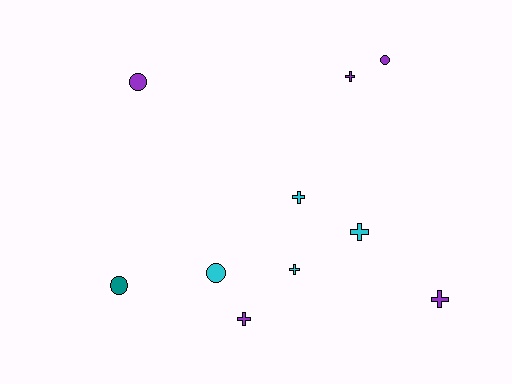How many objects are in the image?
There are 10 objects.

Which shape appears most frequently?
Cross, with 6 objects.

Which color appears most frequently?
Purple, with 5 objects.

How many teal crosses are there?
There are no teal crosses.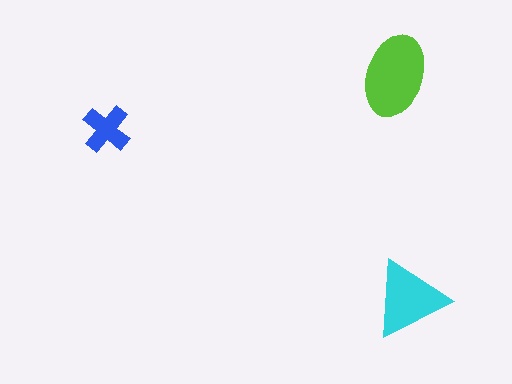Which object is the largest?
The lime ellipse.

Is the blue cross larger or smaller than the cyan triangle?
Smaller.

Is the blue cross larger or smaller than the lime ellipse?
Smaller.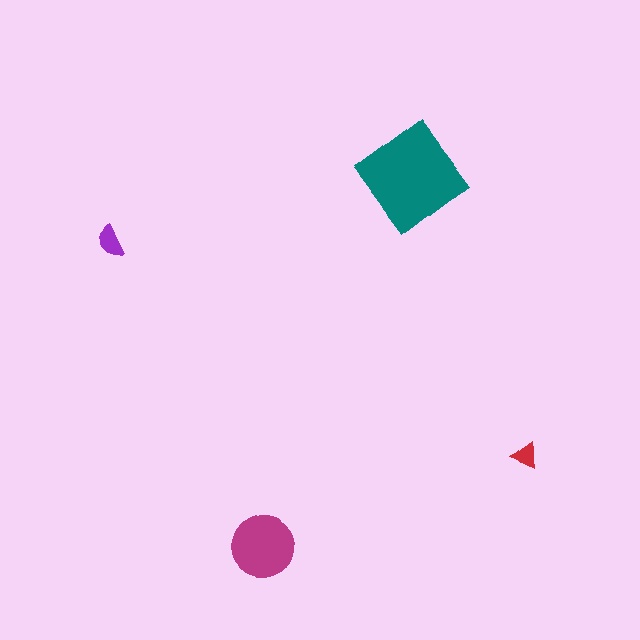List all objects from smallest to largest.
The red triangle, the purple semicircle, the magenta circle, the teal diamond.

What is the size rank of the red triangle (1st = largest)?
4th.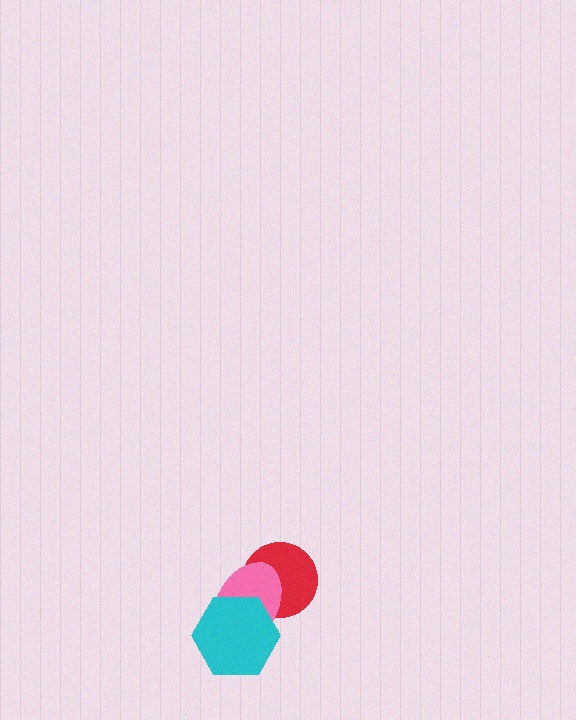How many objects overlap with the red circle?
2 objects overlap with the red circle.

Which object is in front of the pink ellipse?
The cyan hexagon is in front of the pink ellipse.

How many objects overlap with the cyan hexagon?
2 objects overlap with the cyan hexagon.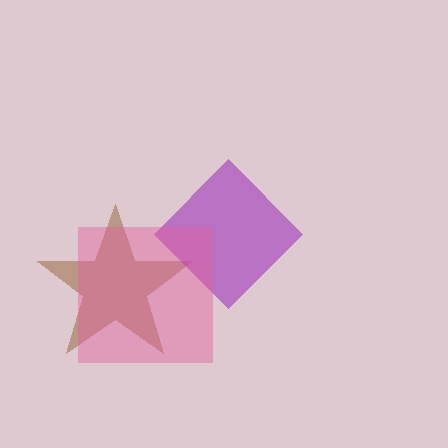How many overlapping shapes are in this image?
There are 3 overlapping shapes in the image.